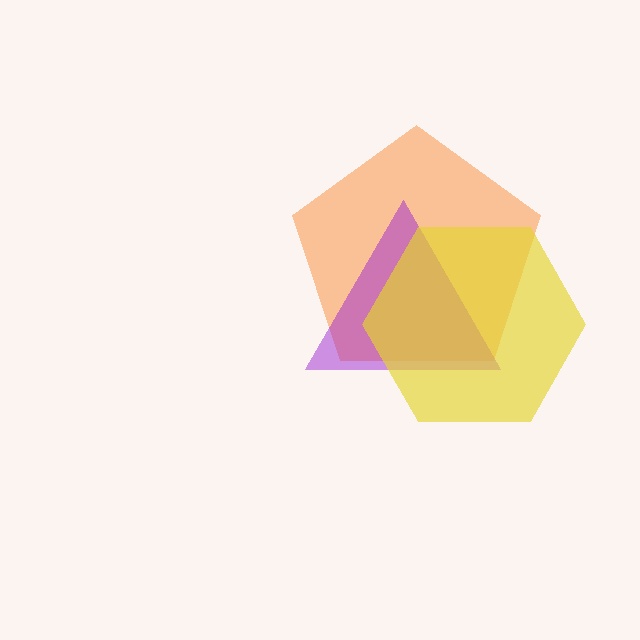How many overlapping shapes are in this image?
There are 3 overlapping shapes in the image.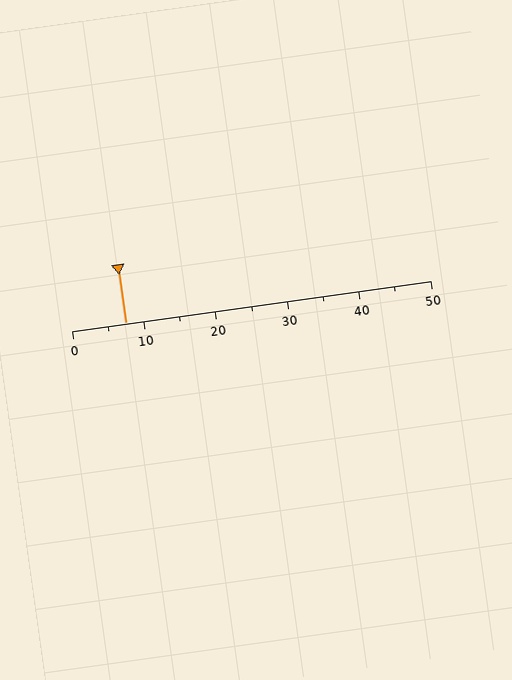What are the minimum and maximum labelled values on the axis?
The axis runs from 0 to 50.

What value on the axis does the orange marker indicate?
The marker indicates approximately 7.5.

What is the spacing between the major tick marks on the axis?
The major ticks are spaced 10 apart.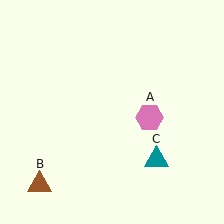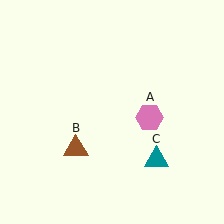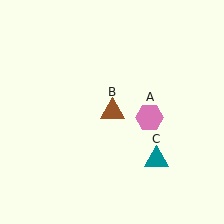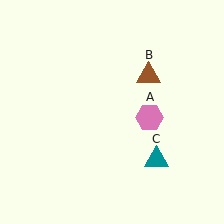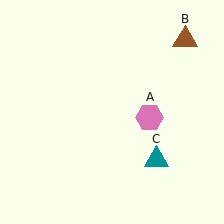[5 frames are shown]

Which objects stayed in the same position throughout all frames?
Pink hexagon (object A) and teal triangle (object C) remained stationary.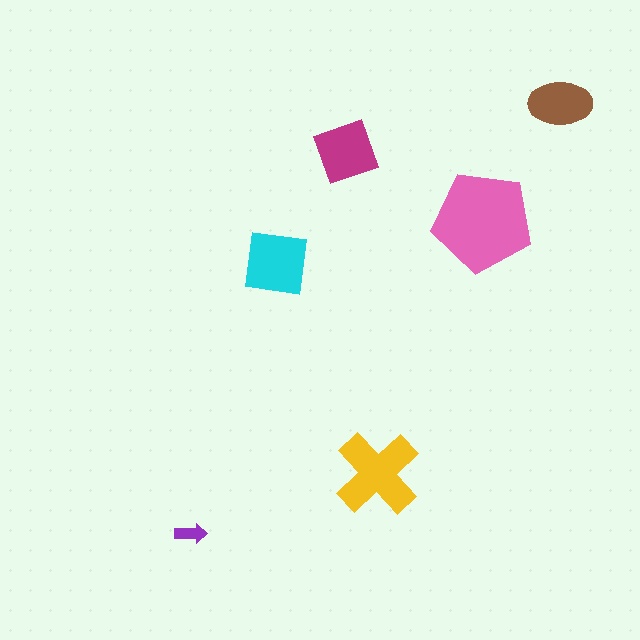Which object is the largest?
The pink pentagon.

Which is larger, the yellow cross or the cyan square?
The yellow cross.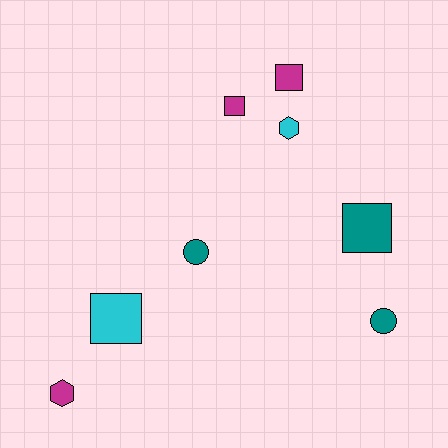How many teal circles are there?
There are 2 teal circles.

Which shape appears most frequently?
Square, with 4 objects.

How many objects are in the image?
There are 8 objects.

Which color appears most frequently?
Teal, with 3 objects.